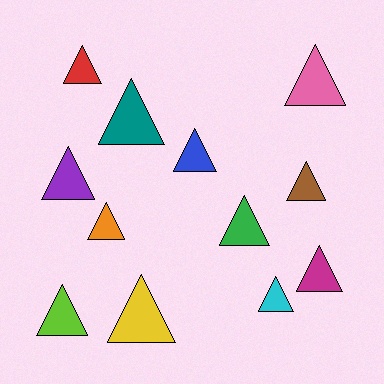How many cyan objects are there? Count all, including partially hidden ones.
There is 1 cyan object.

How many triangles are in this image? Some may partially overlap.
There are 12 triangles.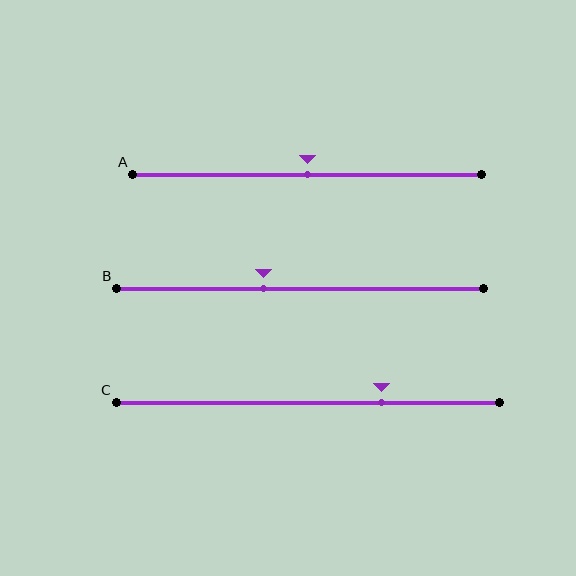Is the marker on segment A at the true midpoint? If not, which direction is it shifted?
Yes, the marker on segment A is at the true midpoint.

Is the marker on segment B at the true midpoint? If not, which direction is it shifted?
No, the marker on segment B is shifted to the left by about 10% of the segment length.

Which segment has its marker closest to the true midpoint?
Segment A has its marker closest to the true midpoint.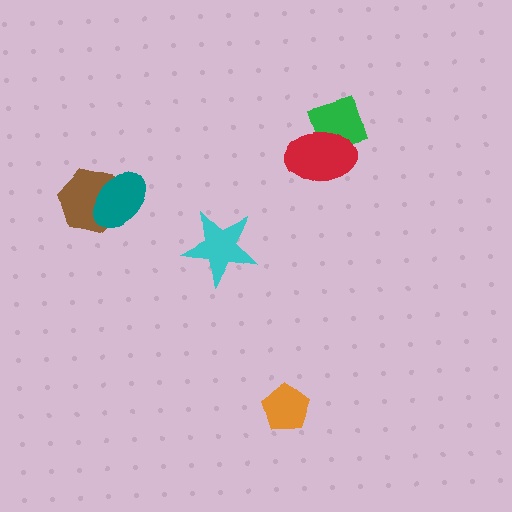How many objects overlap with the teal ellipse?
1 object overlaps with the teal ellipse.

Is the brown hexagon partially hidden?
Yes, it is partially covered by another shape.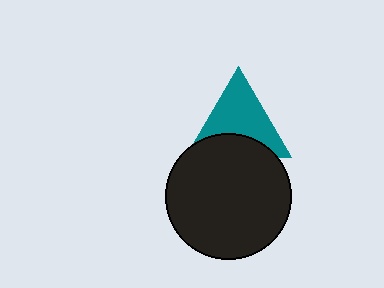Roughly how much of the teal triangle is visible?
Most of it is visible (roughly 67%).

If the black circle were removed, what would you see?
You would see the complete teal triangle.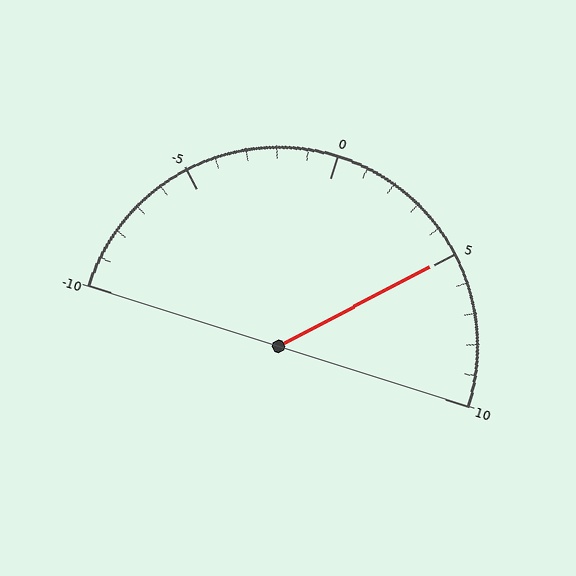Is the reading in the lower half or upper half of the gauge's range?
The reading is in the upper half of the range (-10 to 10).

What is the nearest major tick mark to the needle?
The nearest major tick mark is 5.